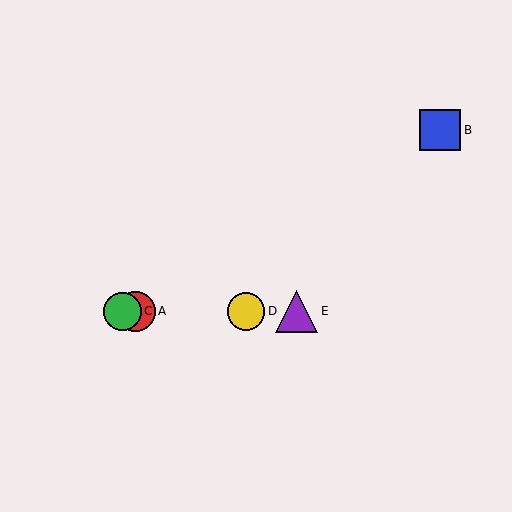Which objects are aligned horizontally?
Objects A, C, D, E are aligned horizontally.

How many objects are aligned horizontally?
4 objects (A, C, D, E) are aligned horizontally.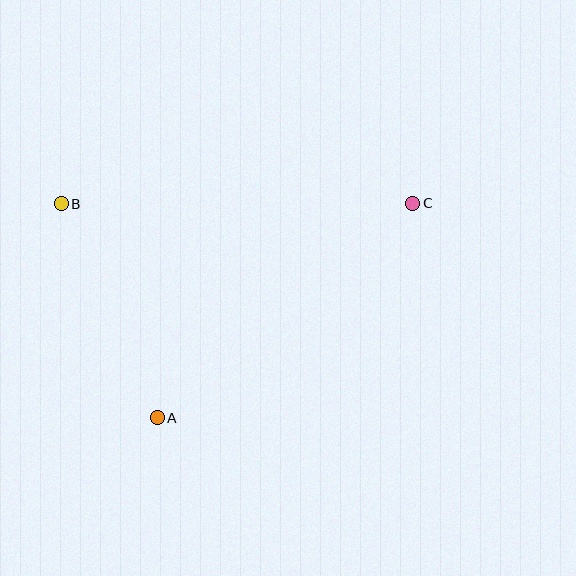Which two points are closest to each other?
Points A and B are closest to each other.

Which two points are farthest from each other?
Points B and C are farthest from each other.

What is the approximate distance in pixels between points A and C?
The distance between A and C is approximately 334 pixels.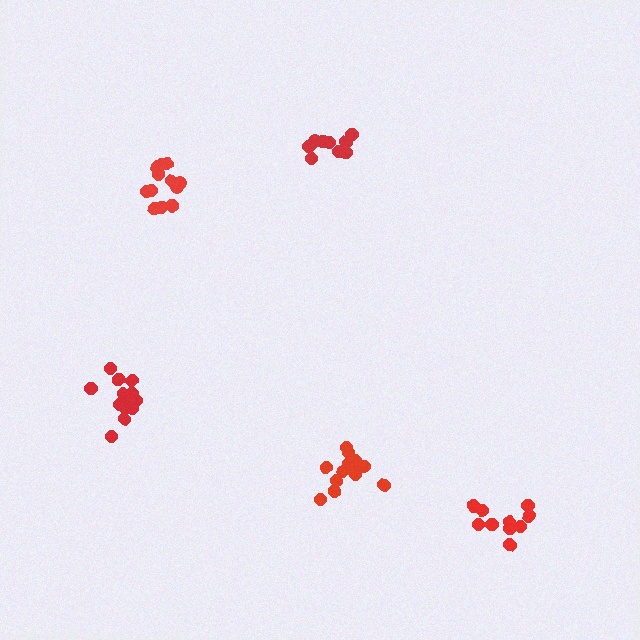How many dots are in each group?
Group 1: 14 dots, Group 2: 12 dots, Group 3: 10 dots, Group 4: 11 dots, Group 5: 13 dots (60 total).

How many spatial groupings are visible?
There are 5 spatial groupings.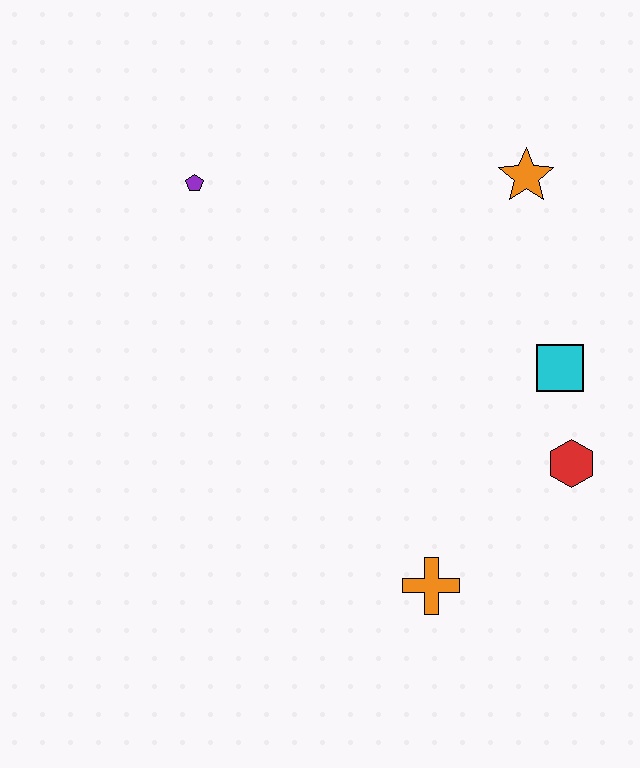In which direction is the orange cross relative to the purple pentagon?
The orange cross is below the purple pentagon.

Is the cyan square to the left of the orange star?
No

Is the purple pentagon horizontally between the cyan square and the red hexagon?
No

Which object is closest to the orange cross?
The red hexagon is closest to the orange cross.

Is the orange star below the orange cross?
No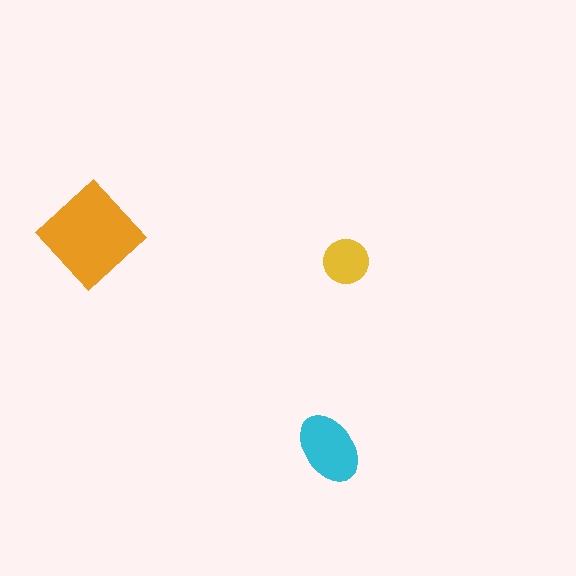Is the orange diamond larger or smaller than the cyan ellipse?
Larger.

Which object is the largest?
The orange diamond.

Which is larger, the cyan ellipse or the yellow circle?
The cyan ellipse.